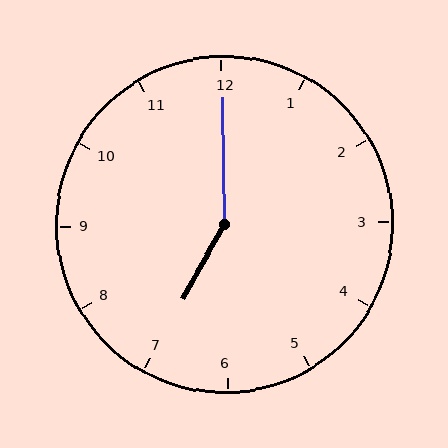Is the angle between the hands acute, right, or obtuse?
It is obtuse.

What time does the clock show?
7:00.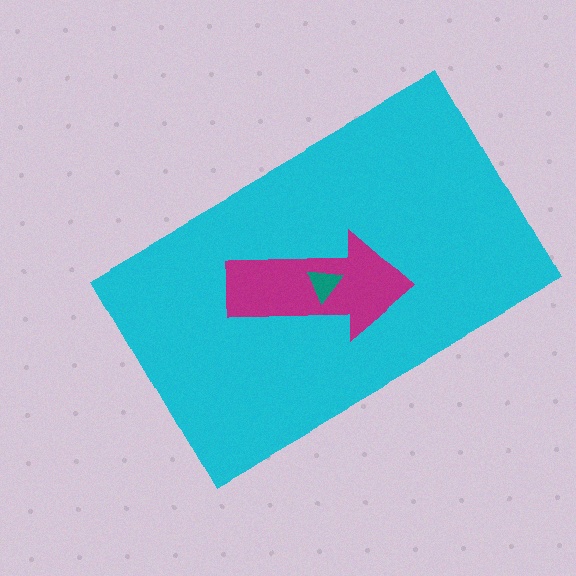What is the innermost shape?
The teal triangle.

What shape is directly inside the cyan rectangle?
The magenta arrow.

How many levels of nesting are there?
3.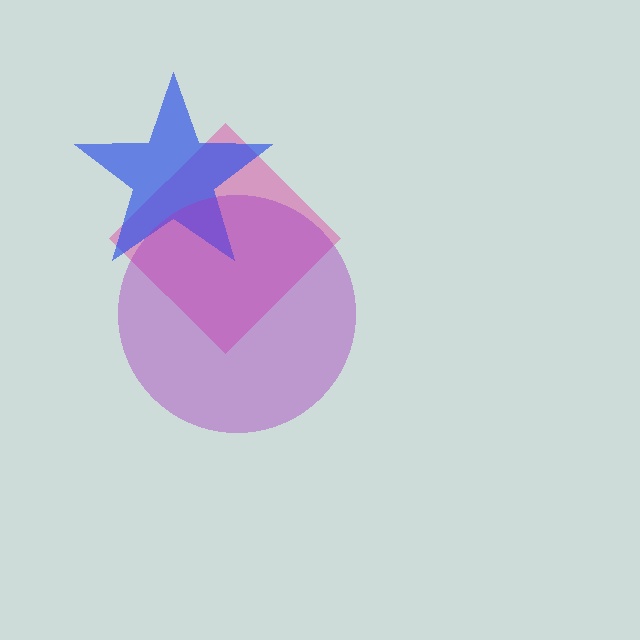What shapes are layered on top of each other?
The layered shapes are: a pink diamond, a blue star, a purple circle.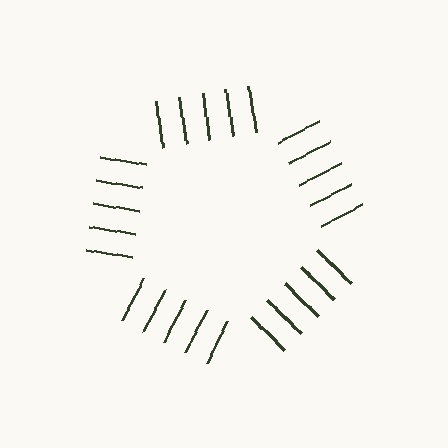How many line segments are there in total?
25 — 5 along each of the 5 edges.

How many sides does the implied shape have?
5 sides — the line-ends trace a pentagon.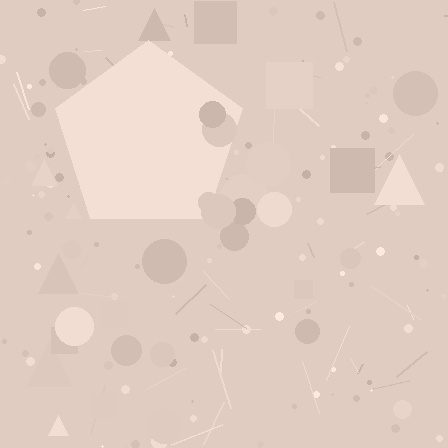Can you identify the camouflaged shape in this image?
The camouflaged shape is a pentagon.